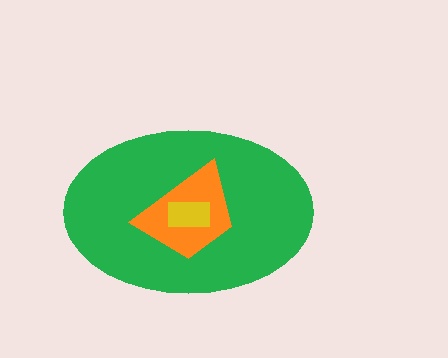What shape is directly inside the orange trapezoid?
The yellow rectangle.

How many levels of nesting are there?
3.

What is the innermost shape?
The yellow rectangle.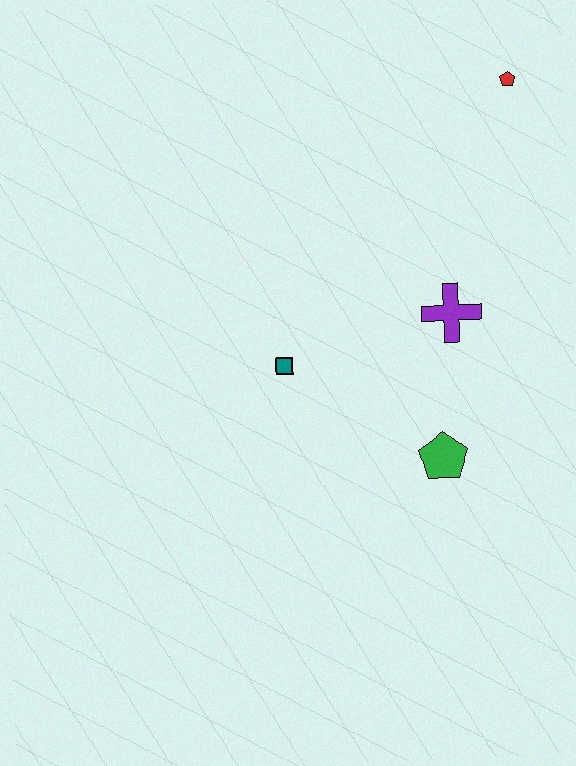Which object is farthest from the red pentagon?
The green pentagon is farthest from the red pentagon.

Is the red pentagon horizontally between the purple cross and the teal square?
No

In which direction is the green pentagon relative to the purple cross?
The green pentagon is below the purple cross.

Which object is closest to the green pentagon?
The purple cross is closest to the green pentagon.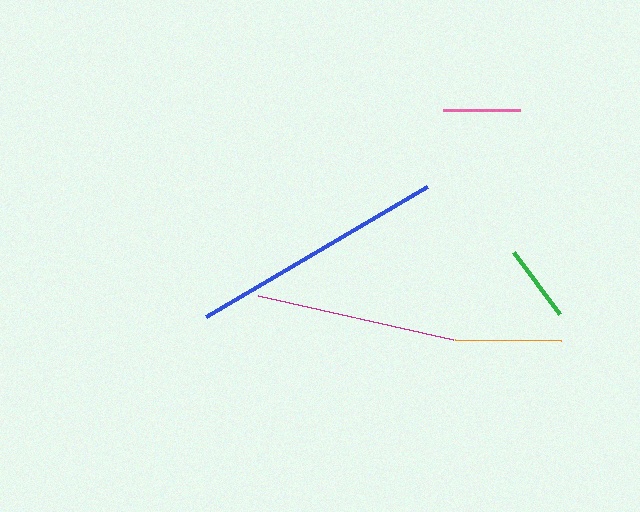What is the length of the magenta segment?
The magenta segment is approximately 199 pixels long.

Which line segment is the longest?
The blue line is the longest at approximately 257 pixels.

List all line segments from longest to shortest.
From longest to shortest: blue, magenta, orange, green, pink.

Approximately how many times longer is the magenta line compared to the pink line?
The magenta line is approximately 2.6 times the length of the pink line.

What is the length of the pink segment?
The pink segment is approximately 76 pixels long.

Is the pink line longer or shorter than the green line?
The green line is longer than the pink line.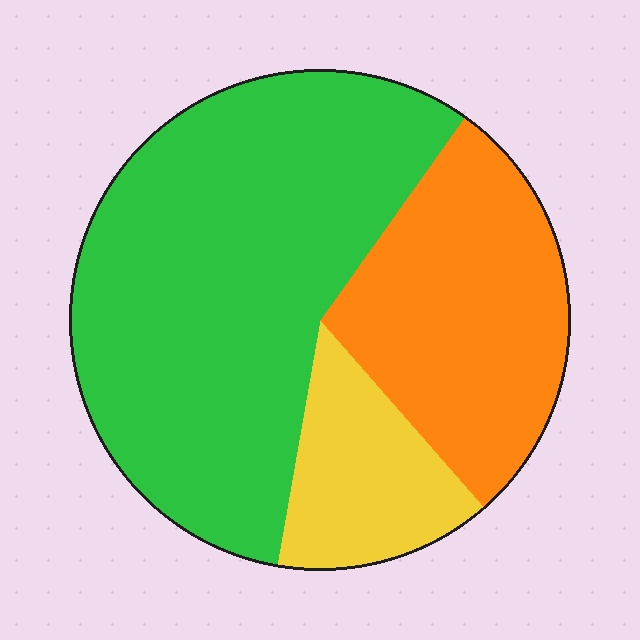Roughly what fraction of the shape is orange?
Orange covers about 30% of the shape.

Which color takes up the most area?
Green, at roughly 55%.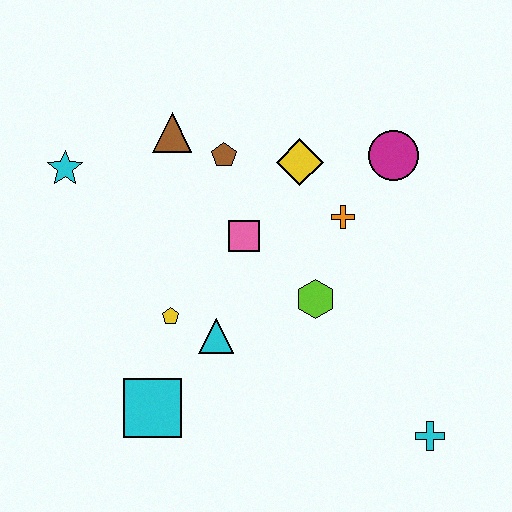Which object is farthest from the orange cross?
The cyan star is farthest from the orange cross.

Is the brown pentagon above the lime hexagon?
Yes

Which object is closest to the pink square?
The brown pentagon is closest to the pink square.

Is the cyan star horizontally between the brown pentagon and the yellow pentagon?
No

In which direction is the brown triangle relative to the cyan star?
The brown triangle is to the right of the cyan star.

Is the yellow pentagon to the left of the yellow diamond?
Yes